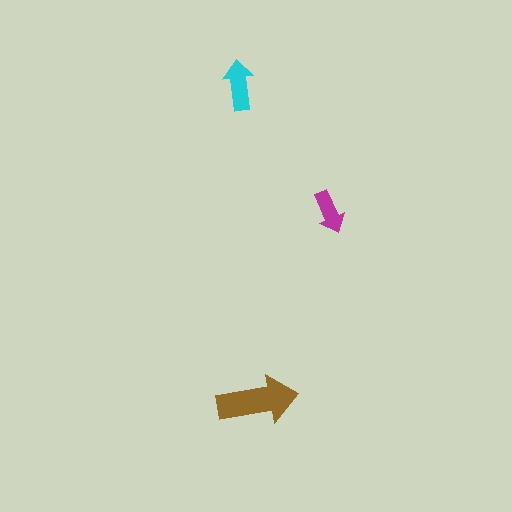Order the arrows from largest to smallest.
the brown one, the cyan one, the magenta one.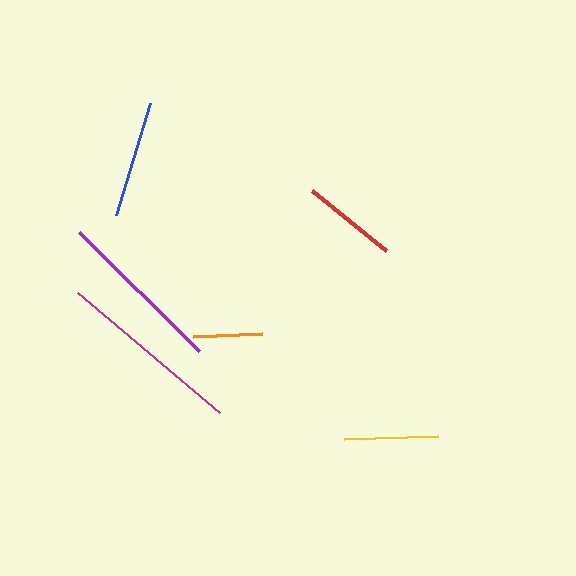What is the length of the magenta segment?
The magenta segment is approximately 186 pixels long.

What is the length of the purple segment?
The purple segment is approximately 170 pixels long.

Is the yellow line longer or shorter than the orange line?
The yellow line is longer than the orange line.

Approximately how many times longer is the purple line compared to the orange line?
The purple line is approximately 2.5 times the length of the orange line.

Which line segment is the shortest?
The orange line is the shortest at approximately 69 pixels.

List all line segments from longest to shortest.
From longest to shortest: magenta, purple, blue, red, yellow, orange.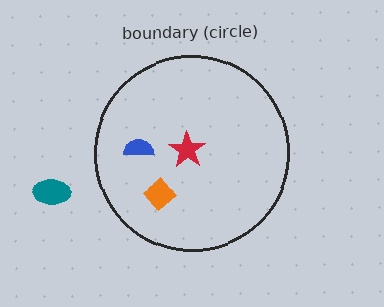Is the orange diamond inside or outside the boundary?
Inside.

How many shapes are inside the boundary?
3 inside, 1 outside.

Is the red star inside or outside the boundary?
Inside.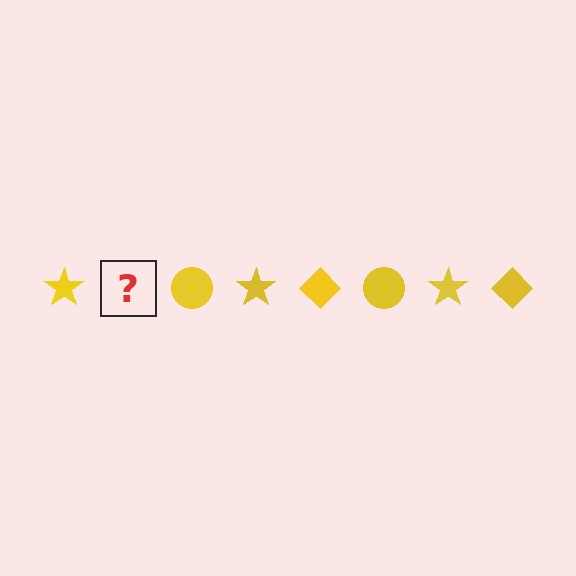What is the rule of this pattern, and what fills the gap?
The rule is that the pattern cycles through star, diamond, circle shapes in yellow. The gap should be filled with a yellow diamond.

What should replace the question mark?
The question mark should be replaced with a yellow diamond.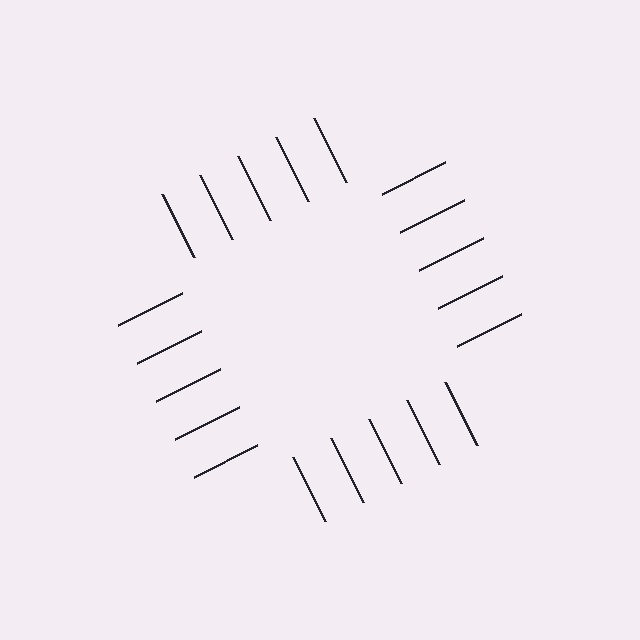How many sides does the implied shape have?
4 sides — the line-ends trace a square.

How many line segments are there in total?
20 — 5 along each of the 4 edges.